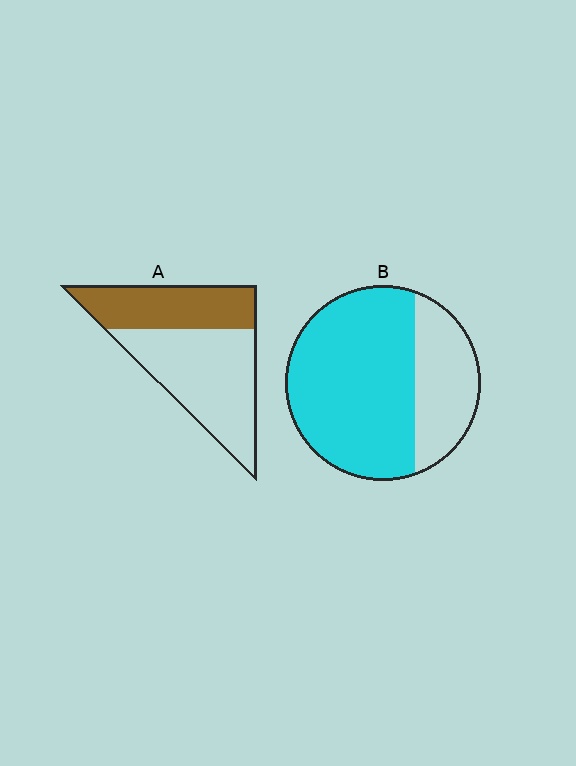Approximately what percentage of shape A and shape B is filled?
A is approximately 40% and B is approximately 70%.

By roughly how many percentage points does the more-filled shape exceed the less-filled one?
By roughly 30 percentage points (B over A).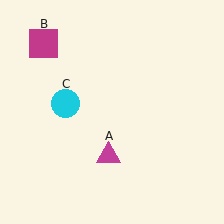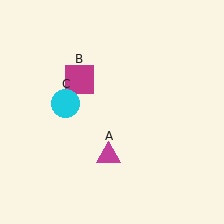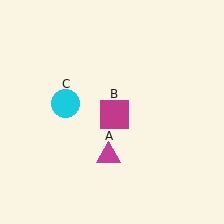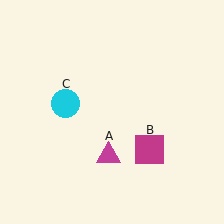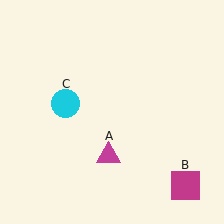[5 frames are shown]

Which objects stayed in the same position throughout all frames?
Magenta triangle (object A) and cyan circle (object C) remained stationary.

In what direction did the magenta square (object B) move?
The magenta square (object B) moved down and to the right.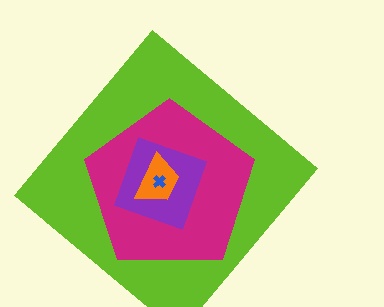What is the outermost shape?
The lime diamond.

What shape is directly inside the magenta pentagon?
The purple diamond.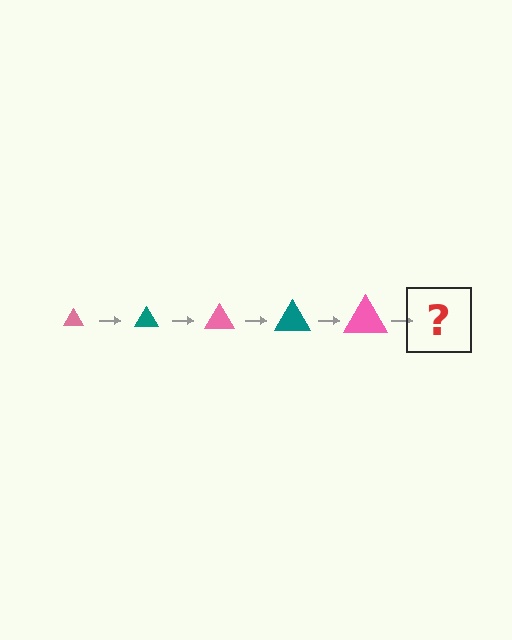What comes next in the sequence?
The next element should be a teal triangle, larger than the previous one.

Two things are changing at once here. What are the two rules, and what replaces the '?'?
The two rules are that the triangle grows larger each step and the color cycles through pink and teal. The '?' should be a teal triangle, larger than the previous one.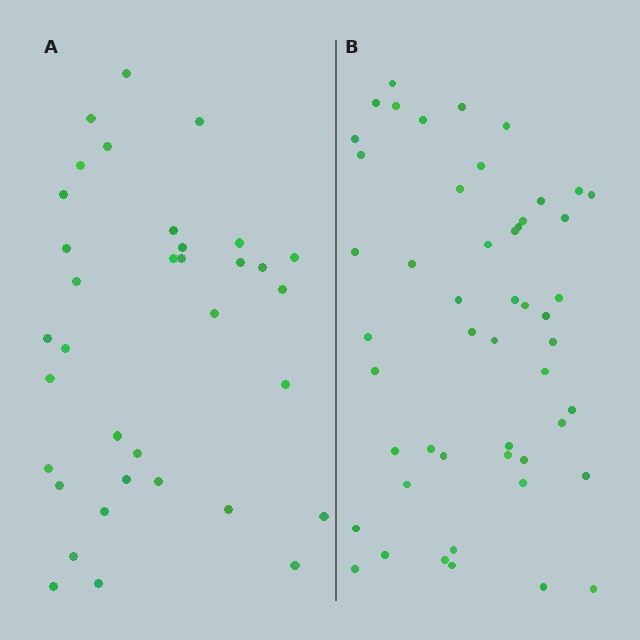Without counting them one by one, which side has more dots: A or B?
Region B (the right region) has more dots.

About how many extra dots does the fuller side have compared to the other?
Region B has approximately 15 more dots than region A.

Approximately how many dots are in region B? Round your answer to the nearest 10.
About 50 dots.